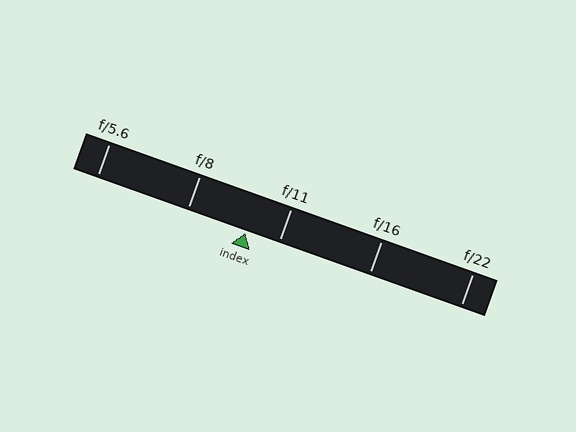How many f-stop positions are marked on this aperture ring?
There are 5 f-stop positions marked.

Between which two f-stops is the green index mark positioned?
The index mark is between f/8 and f/11.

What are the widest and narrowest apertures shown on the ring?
The widest aperture shown is f/5.6 and the narrowest is f/22.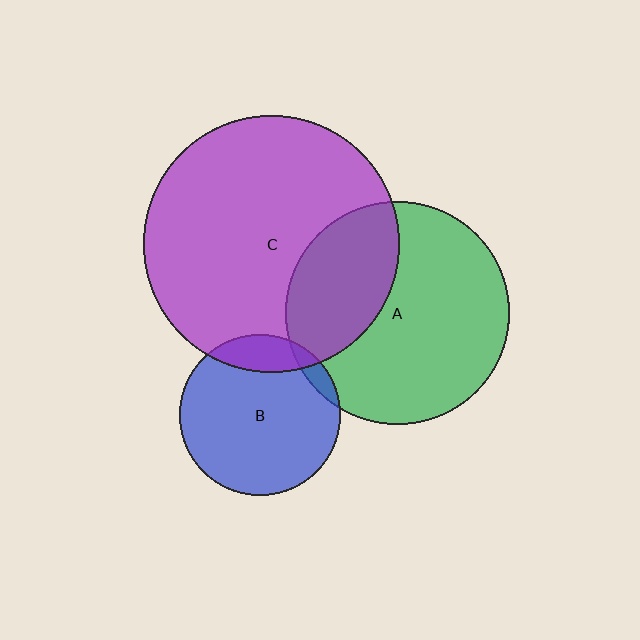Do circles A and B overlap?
Yes.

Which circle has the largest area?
Circle C (purple).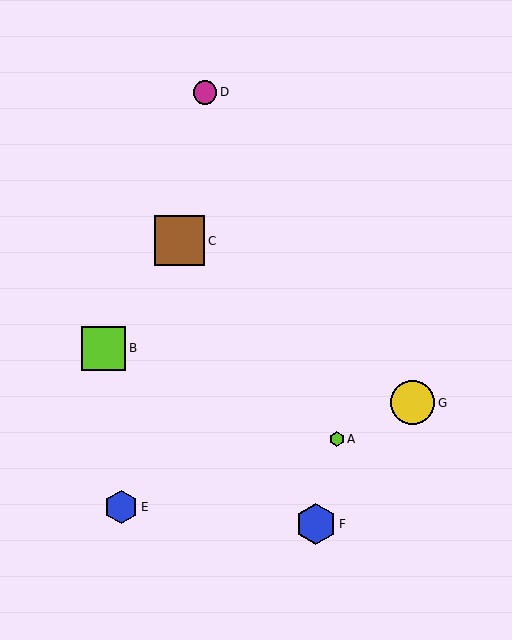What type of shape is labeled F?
Shape F is a blue hexagon.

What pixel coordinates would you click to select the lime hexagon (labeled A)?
Click at (337, 439) to select the lime hexagon A.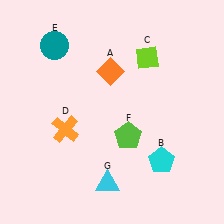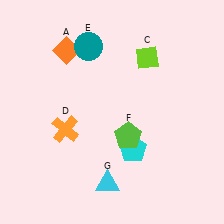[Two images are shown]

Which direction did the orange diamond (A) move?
The orange diamond (A) moved left.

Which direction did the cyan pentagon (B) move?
The cyan pentagon (B) moved left.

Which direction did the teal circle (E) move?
The teal circle (E) moved right.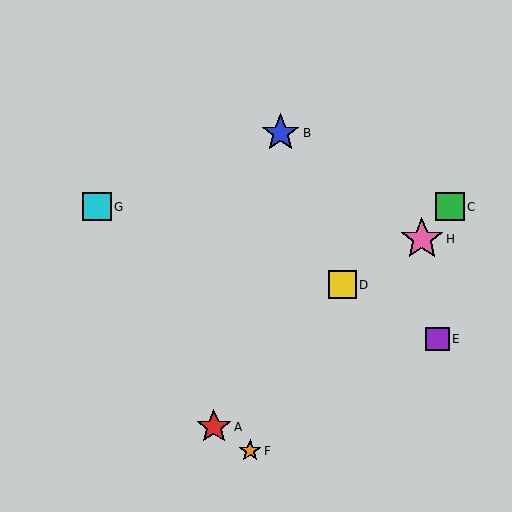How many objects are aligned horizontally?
2 objects (C, G) are aligned horizontally.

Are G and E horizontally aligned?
No, G is at y≈207 and E is at y≈339.